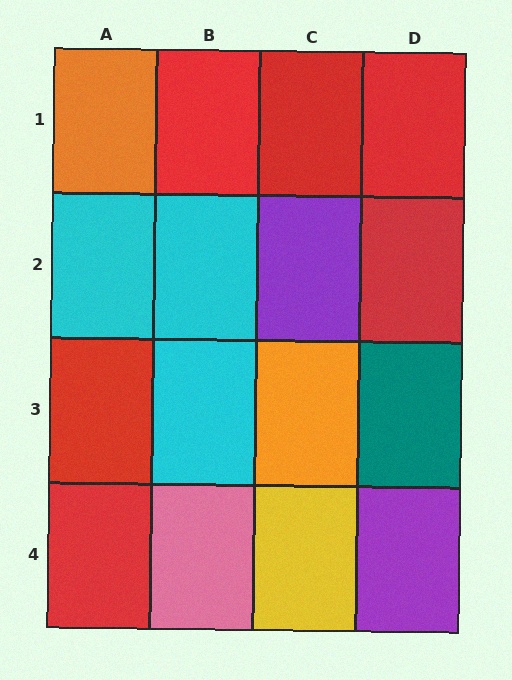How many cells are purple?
2 cells are purple.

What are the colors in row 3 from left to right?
Red, cyan, orange, teal.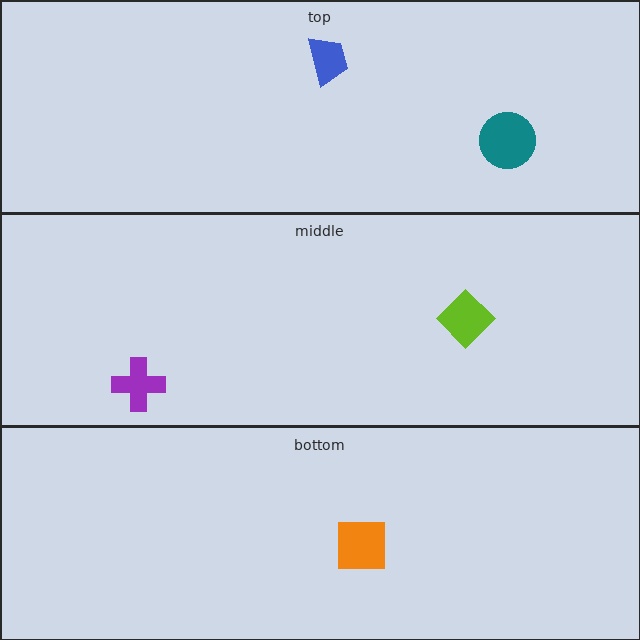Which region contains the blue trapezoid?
The top region.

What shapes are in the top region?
The teal circle, the blue trapezoid.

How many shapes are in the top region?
2.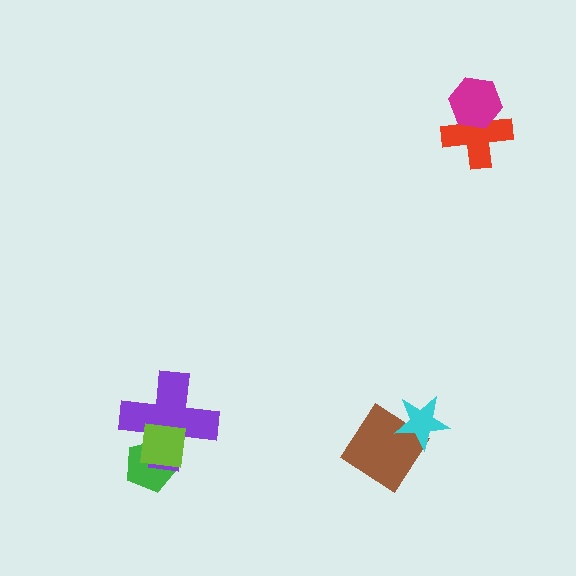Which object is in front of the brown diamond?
The cyan star is in front of the brown diamond.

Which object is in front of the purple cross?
The lime square is in front of the purple cross.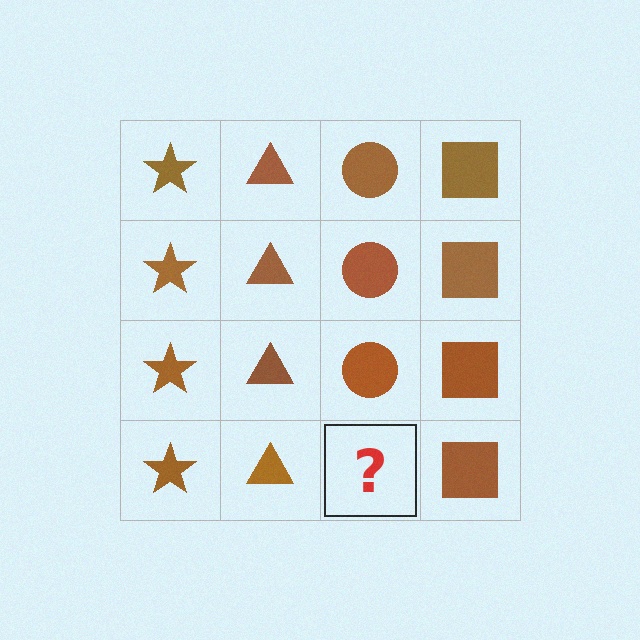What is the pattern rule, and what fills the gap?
The rule is that each column has a consistent shape. The gap should be filled with a brown circle.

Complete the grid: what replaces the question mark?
The question mark should be replaced with a brown circle.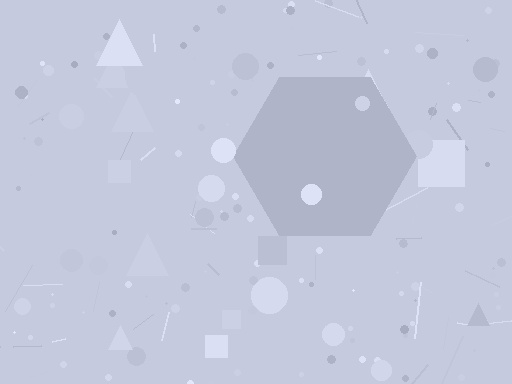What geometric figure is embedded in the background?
A hexagon is embedded in the background.